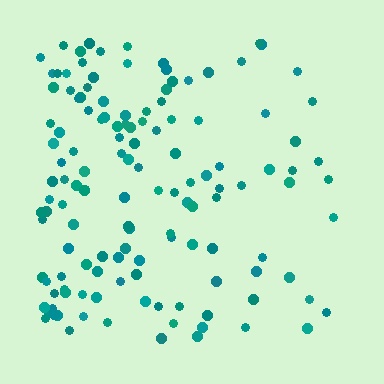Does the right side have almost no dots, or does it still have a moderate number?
Still a moderate number, just noticeably fewer than the left.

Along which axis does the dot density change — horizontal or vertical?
Horizontal.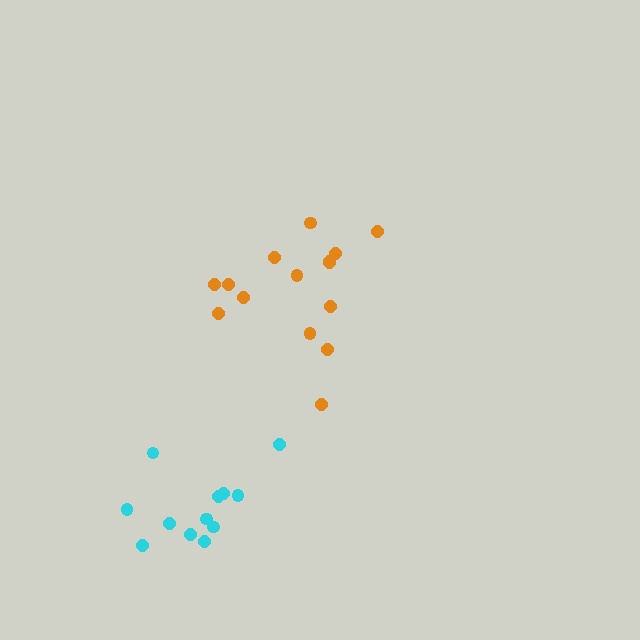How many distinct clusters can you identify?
There are 2 distinct clusters.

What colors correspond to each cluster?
The clusters are colored: orange, cyan.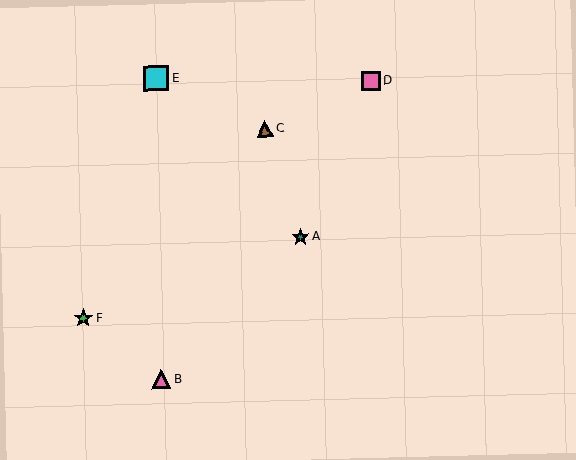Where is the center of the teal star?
The center of the teal star is at (301, 237).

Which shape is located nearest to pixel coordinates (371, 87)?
The pink square (labeled D) at (371, 81) is nearest to that location.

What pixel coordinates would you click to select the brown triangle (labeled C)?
Click at (265, 129) to select the brown triangle C.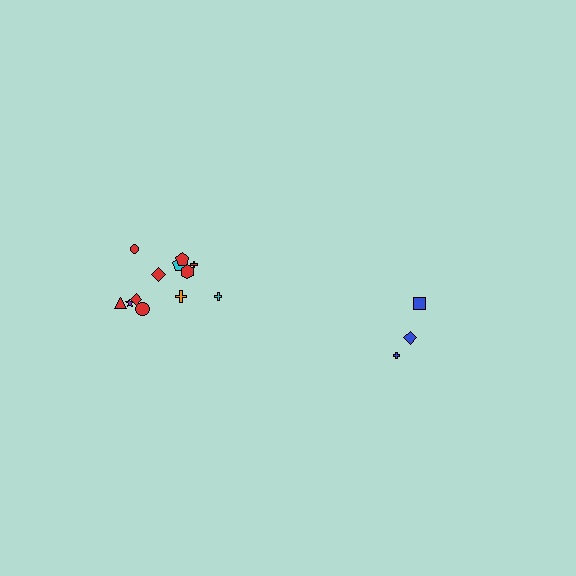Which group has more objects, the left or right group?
The left group.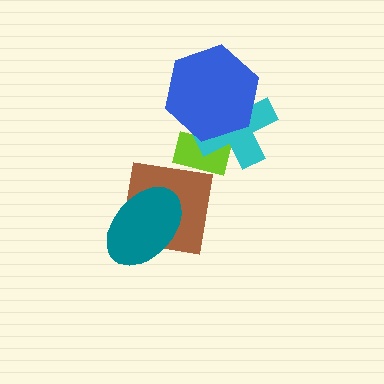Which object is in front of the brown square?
The teal ellipse is in front of the brown square.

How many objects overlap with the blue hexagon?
2 objects overlap with the blue hexagon.